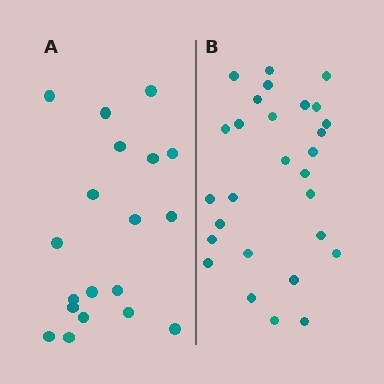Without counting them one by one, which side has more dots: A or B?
Region B (the right region) has more dots.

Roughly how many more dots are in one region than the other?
Region B has roughly 8 or so more dots than region A.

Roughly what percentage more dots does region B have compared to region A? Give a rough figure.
About 45% more.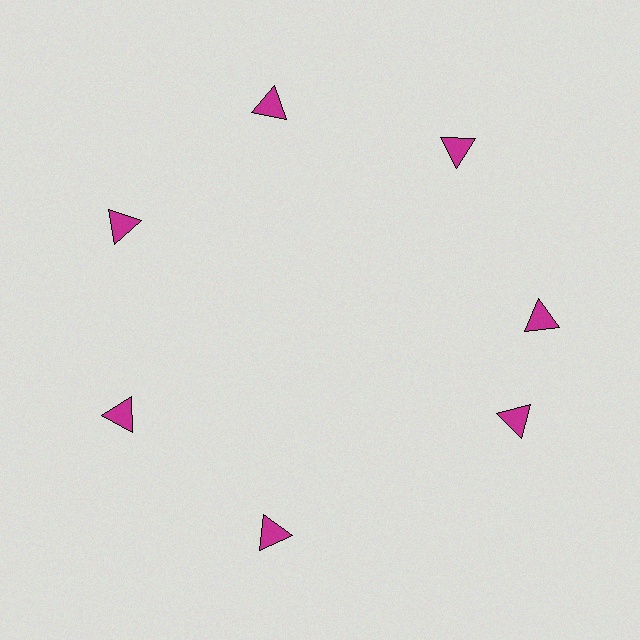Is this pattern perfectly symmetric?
No. The 7 magenta triangles are arranged in a ring, but one element near the 5 o'clock position is rotated out of alignment along the ring, breaking the 7-fold rotational symmetry.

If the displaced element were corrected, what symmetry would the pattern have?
It would have 7-fold rotational symmetry — the pattern would map onto itself every 51 degrees.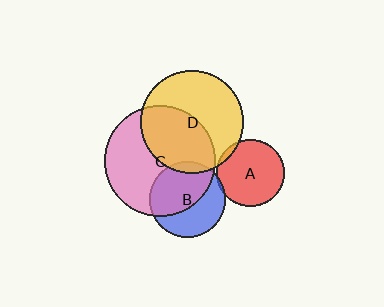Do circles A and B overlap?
Yes.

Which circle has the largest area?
Circle C (pink).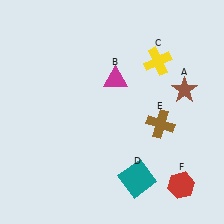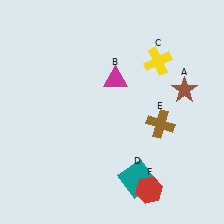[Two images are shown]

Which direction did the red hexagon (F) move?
The red hexagon (F) moved left.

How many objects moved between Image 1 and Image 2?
1 object moved between the two images.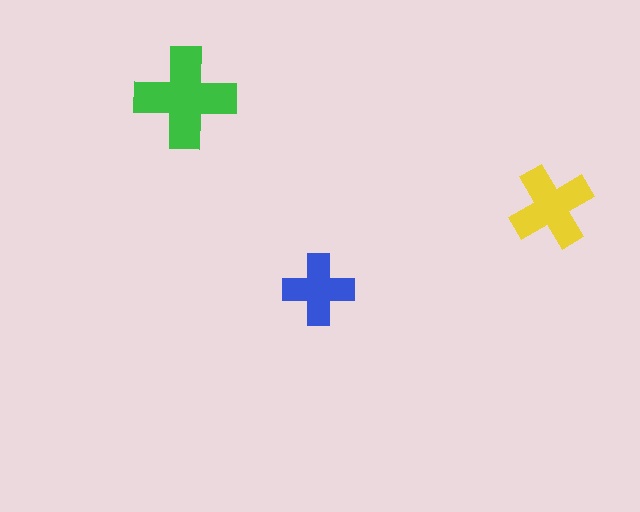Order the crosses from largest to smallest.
the green one, the yellow one, the blue one.